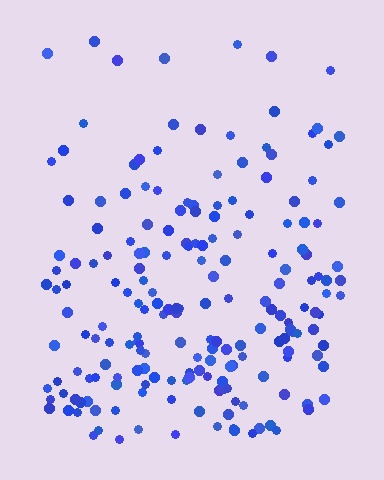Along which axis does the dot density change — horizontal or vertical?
Vertical.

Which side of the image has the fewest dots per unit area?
The top.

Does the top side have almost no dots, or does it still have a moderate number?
Still a moderate number, just noticeably fewer than the bottom.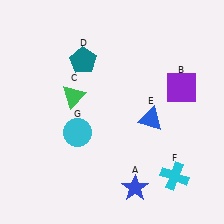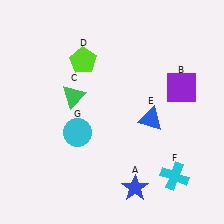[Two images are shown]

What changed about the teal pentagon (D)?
In Image 1, D is teal. In Image 2, it changed to lime.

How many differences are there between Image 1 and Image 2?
There is 1 difference between the two images.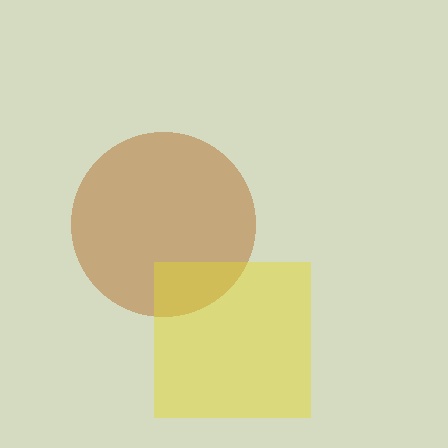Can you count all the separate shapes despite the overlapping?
Yes, there are 2 separate shapes.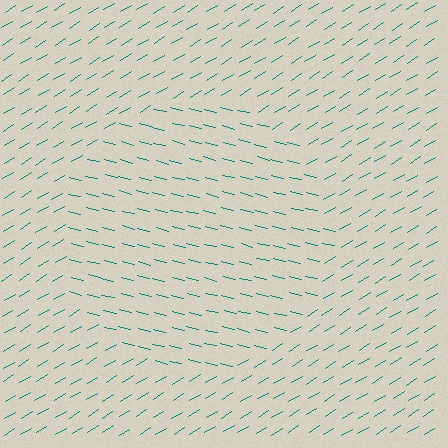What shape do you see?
I see a circle.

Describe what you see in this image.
The image is filled with small teal line segments. A circle region in the image has lines oriented differently from the surrounding lines, creating a visible texture boundary.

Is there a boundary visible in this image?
Yes, there is a texture boundary formed by a change in line orientation.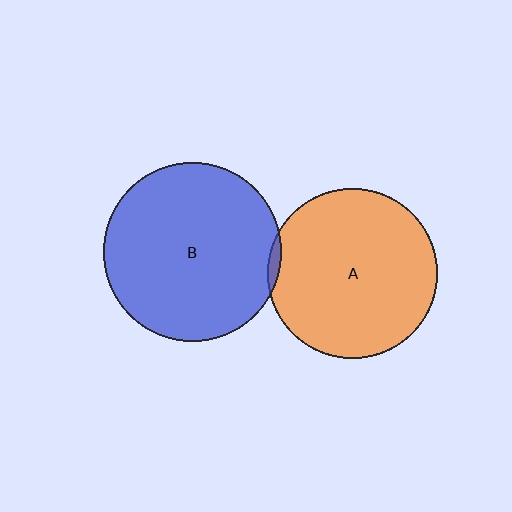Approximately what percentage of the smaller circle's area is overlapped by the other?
Approximately 5%.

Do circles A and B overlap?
Yes.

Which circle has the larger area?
Circle B (blue).